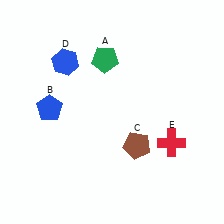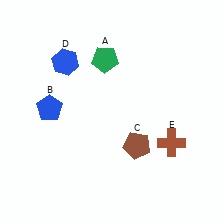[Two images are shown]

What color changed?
The cross (E) changed from red in Image 1 to brown in Image 2.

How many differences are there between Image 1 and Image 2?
There is 1 difference between the two images.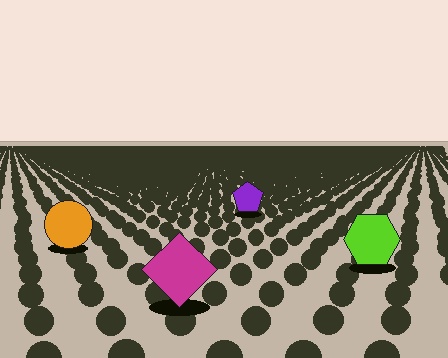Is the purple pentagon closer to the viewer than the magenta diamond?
No. The magenta diamond is closer — you can tell from the texture gradient: the ground texture is coarser near it.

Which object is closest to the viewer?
The magenta diamond is closest. The texture marks near it are larger and more spread out.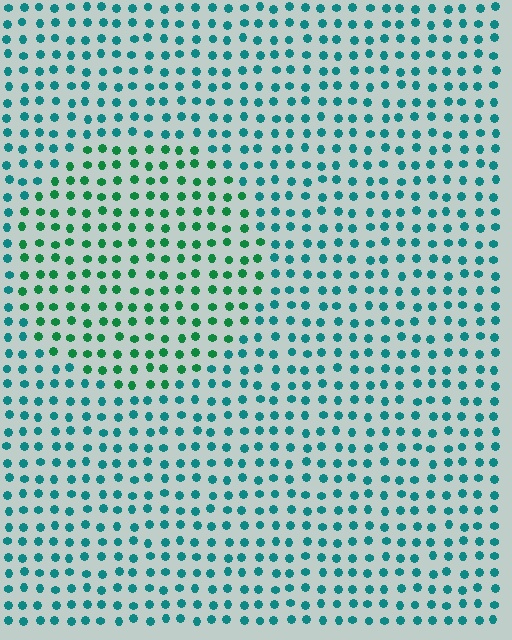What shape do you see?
I see a circle.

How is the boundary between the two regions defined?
The boundary is defined purely by a slight shift in hue (about 35 degrees). Spacing, size, and orientation are identical on both sides.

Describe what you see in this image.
The image is filled with small teal elements in a uniform arrangement. A circle-shaped region is visible where the elements are tinted to a slightly different hue, forming a subtle color boundary.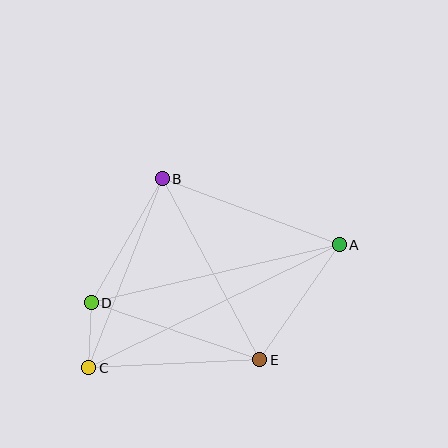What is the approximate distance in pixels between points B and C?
The distance between B and C is approximately 203 pixels.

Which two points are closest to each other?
Points C and D are closest to each other.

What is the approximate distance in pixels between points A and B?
The distance between A and B is approximately 189 pixels.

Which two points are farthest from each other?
Points A and C are farthest from each other.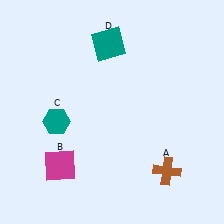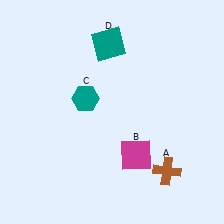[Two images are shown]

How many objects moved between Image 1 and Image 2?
2 objects moved between the two images.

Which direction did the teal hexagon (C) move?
The teal hexagon (C) moved right.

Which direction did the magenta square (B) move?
The magenta square (B) moved right.